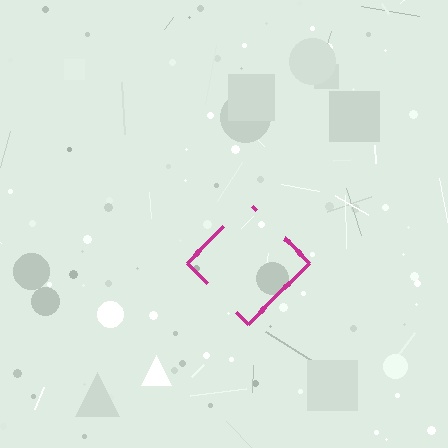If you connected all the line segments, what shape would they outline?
They would outline a diamond.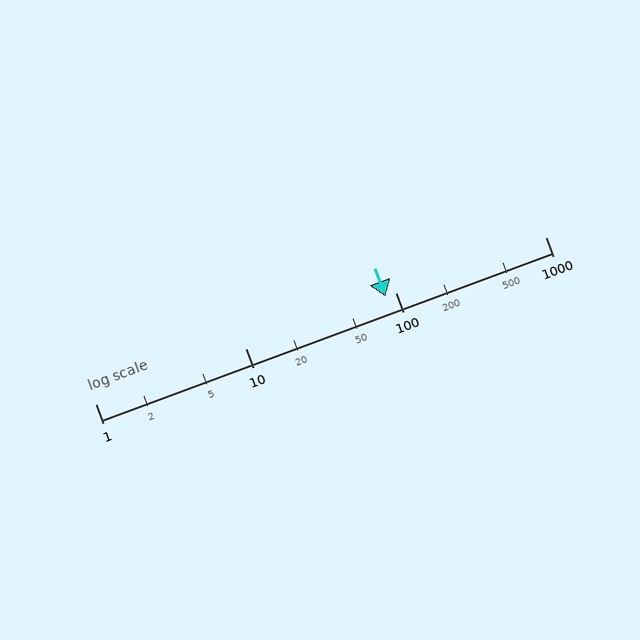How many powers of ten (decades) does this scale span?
The scale spans 3 decades, from 1 to 1000.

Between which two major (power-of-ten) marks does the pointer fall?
The pointer is between 10 and 100.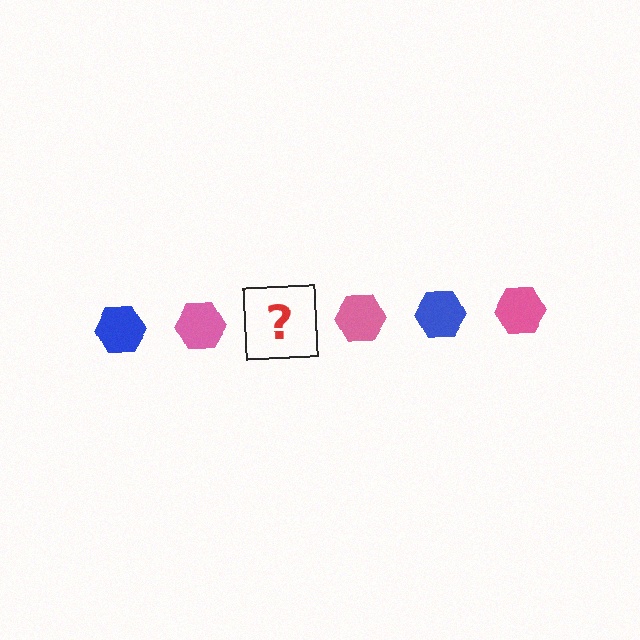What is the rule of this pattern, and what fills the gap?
The rule is that the pattern cycles through blue, pink hexagons. The gap should be filled with a blue hexagon.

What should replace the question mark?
The question mark should be replaced with a blue hexagon.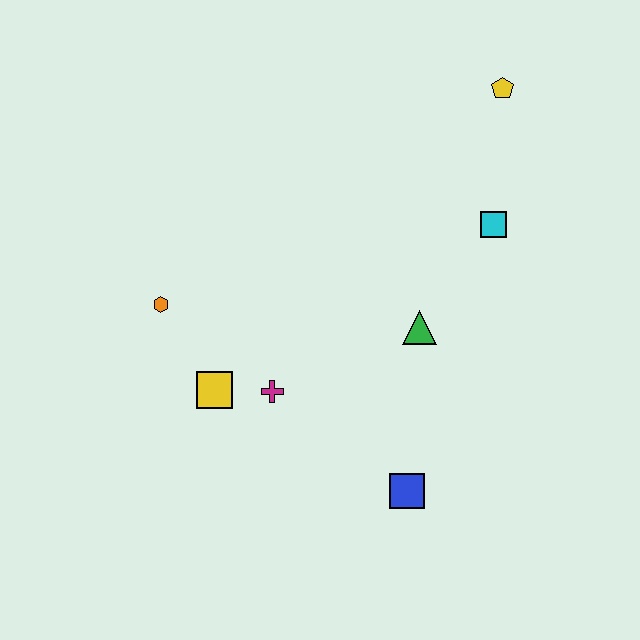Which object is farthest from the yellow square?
The yellow pentagon is farthest from the yellow square.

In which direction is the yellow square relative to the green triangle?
The yellow square is to the left of the green triangle.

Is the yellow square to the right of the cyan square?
No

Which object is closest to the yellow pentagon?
The cyan square is closest to the yellow pentagon.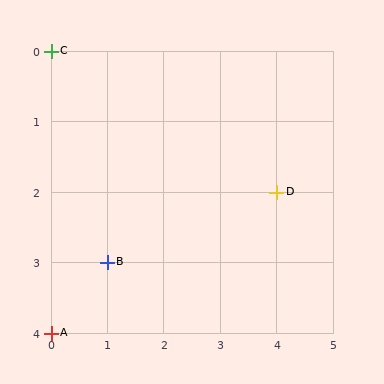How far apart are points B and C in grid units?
Points B and C are 1 column and 3 rows apart (about 3.2 grid units diagonally).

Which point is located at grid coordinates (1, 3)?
Point B is at (1, 3).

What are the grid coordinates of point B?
Point B is at grid coordinates (1, 3).